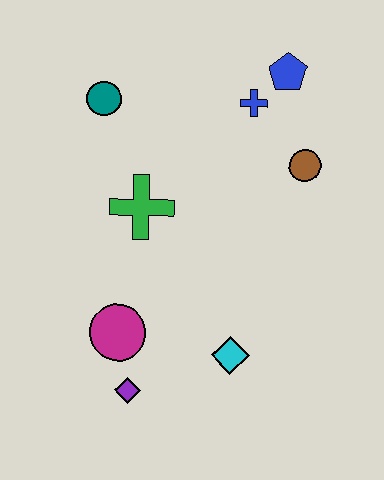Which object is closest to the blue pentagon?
The blue cross is closest to the blue pentagon.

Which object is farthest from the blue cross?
The purple diamond is farthest from the blue cross.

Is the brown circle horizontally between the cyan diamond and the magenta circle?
No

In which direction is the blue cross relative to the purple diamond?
The blue cross is above the purple diamond.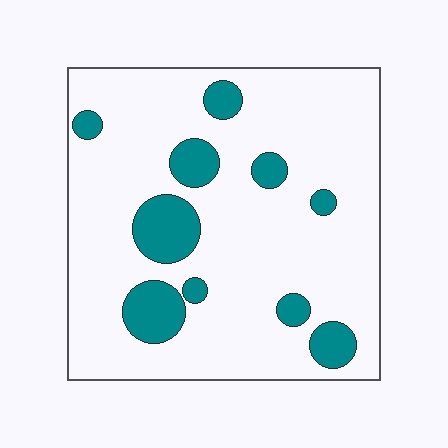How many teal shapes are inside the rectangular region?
10.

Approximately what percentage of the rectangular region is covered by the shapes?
Approximately 15%.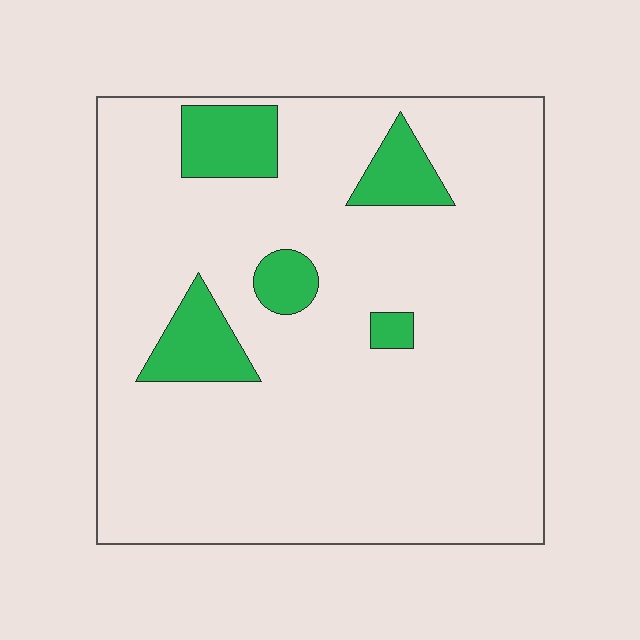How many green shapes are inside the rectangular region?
5.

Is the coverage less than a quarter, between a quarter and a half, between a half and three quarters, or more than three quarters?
Less than a quarter.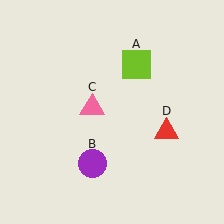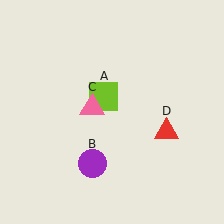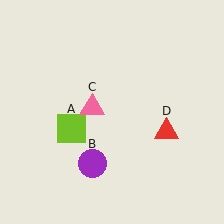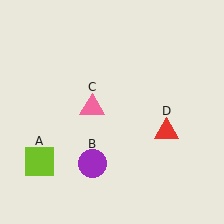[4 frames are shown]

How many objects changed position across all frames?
1 object changed position: lime square (object A).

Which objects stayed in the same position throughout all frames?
Purple circle (object B) and pink triangle (object C) and red triangle (object D) remained stationary.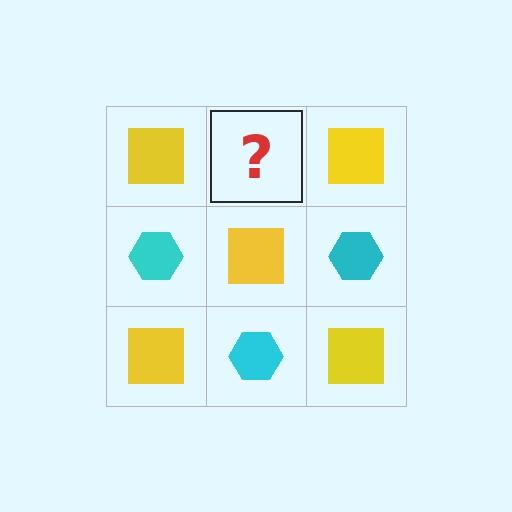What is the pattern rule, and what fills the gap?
The rule is that it alternates yellow square and cyan hexagon in a checkerboard pattern. The gap should be filled with a cyan hexagon.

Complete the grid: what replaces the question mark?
The question mark should be replaced with a cyan hexagon.